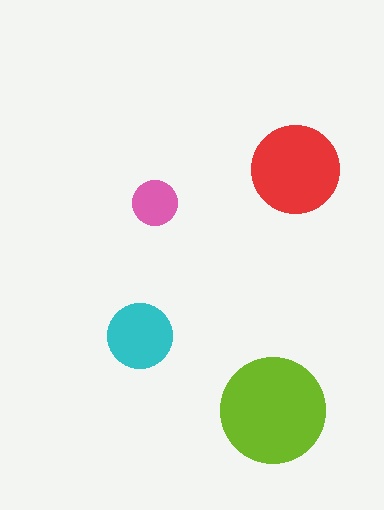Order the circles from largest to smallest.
the lime one, the red one, the cyan one, the pink one.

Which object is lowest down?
The lime circle is bottommost.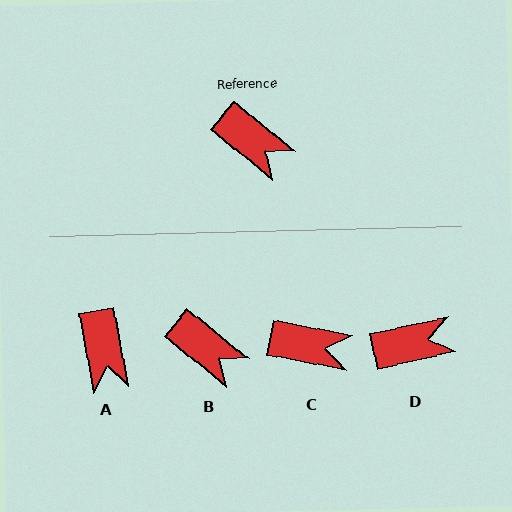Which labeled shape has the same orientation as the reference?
B.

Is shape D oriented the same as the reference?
No, it is off by about 51 degrees.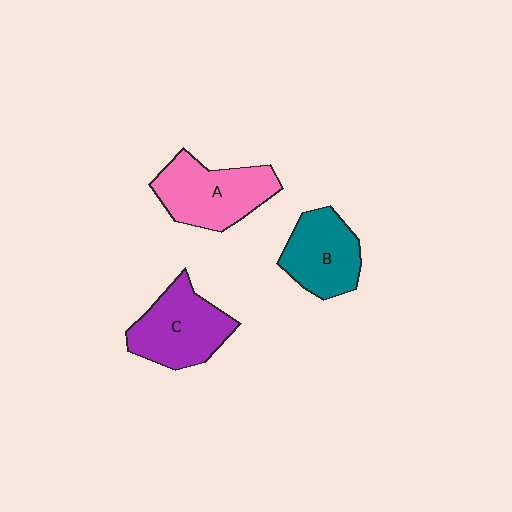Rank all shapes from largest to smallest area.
From largest to smallest: A (pink), C (purple), B (teal).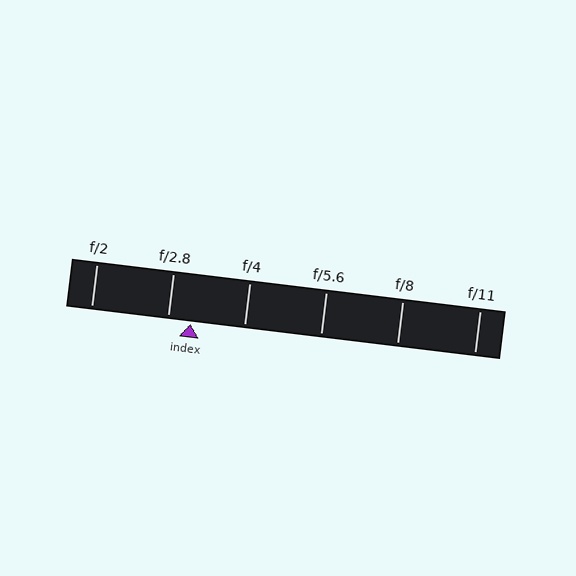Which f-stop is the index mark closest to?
The index mark is closest to f/2.8.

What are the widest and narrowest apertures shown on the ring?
The widest aperture shown is f/2 and the narrowest is f/11.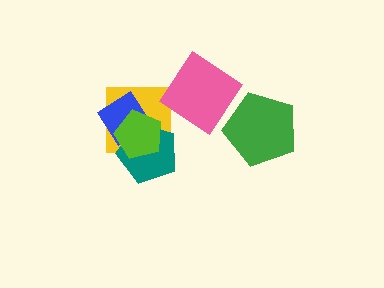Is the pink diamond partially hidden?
Yes, it is partially covered by another shape.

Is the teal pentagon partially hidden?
Yes, it is partially covered by another shape.